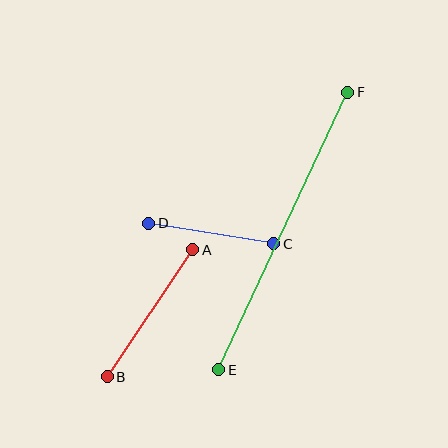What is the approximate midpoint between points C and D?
The midpoint is at approximately (211, 233) pixels.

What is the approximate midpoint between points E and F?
The midpoint is at approximately (283, 231) pixels.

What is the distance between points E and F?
The distance is approximately 306 pixels.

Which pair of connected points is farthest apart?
Points E and F are farthest apart.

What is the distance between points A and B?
The distance is approximately 153 pixels.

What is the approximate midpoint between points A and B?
The midpoint is at approximately (150, 313) pixels.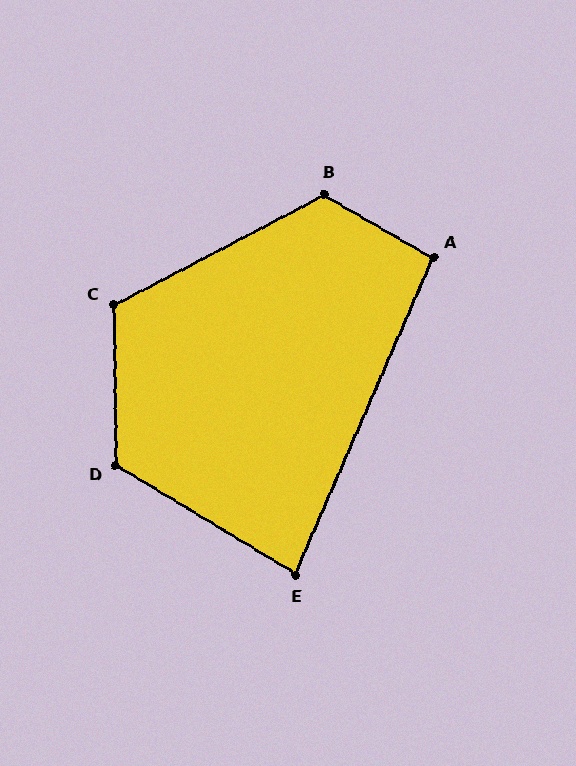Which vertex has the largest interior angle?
B, at approximately 122 degrees.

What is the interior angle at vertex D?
Approximately 122 degrees (obtuse).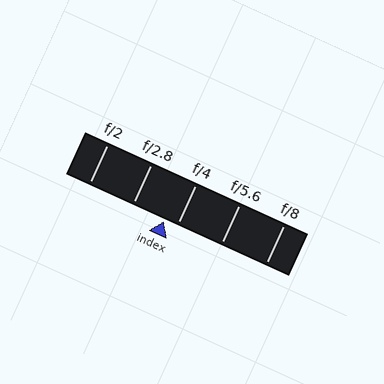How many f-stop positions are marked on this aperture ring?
There are 5 f-stop positions marked.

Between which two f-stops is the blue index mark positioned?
The index mark is between f/2.8 and f/4.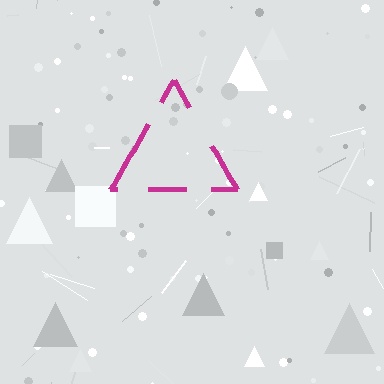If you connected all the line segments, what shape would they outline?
They would outline a triangle.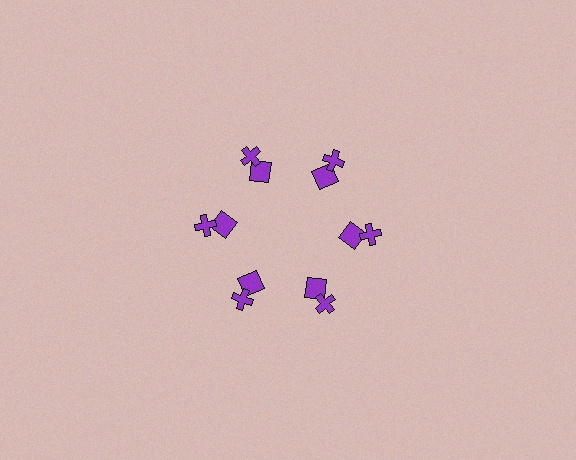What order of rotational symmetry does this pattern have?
This pattern has 6-fold rotational symmetry.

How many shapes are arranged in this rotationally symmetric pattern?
There are 12 shapes, arranged in 6 groups of 2.